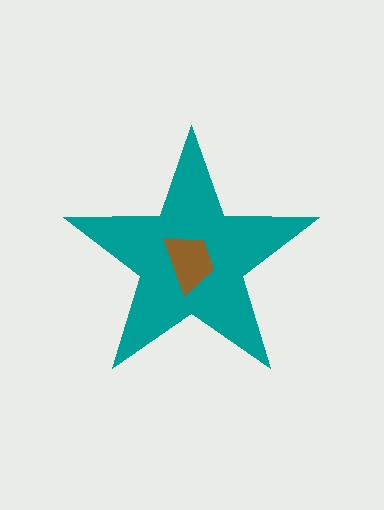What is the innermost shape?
The brown trapezoid.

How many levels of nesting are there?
2.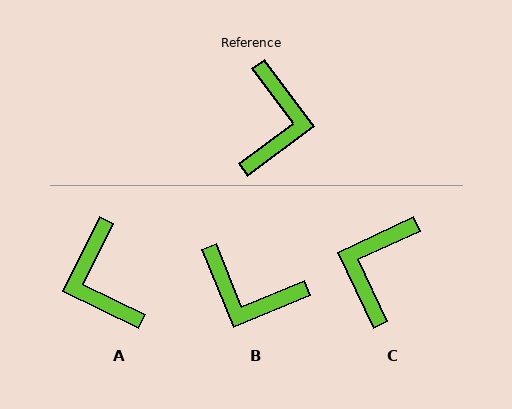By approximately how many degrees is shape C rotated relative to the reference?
Approximately 168 degrees counter-clockwise.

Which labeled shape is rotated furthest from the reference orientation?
C, about 168 degrees away.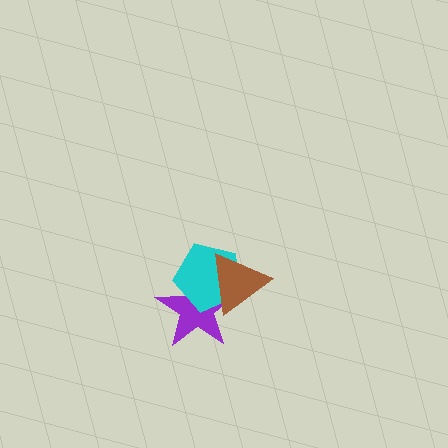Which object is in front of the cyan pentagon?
The brown triangle is in front of the cyan pentagon.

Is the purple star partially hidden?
Yes, it is partially covered by another shape.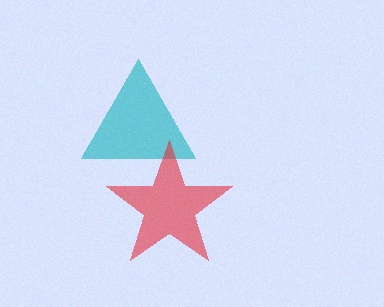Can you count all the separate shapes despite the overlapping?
Yes, there are 2 separate shapes.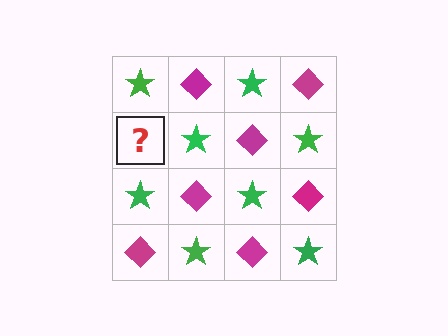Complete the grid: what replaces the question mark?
The question mark should be replaced with a magenta diamond.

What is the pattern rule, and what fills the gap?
The rule is that it alternates green star and magenta diamond in a checkerboard pattern. The gap should be filled with a magenta diamond.